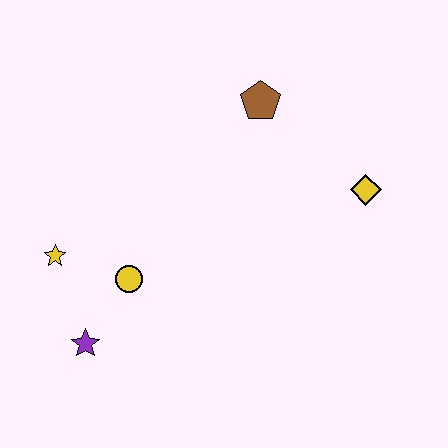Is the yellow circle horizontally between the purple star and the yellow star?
No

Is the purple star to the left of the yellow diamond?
Yes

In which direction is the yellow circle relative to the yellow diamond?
The yellow circle is to the left of the yellow diamond.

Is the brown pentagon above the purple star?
Yes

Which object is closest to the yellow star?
The yellow circle is closest to the yellow star.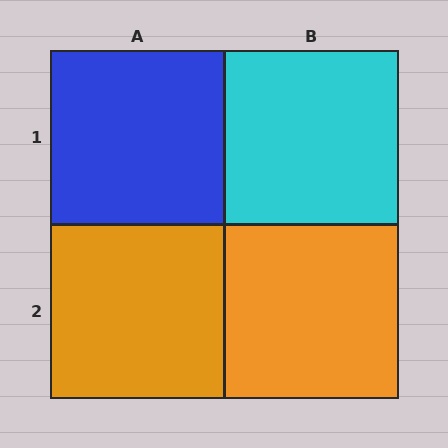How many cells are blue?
1 cell is blue.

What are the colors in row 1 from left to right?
Blue, cyan.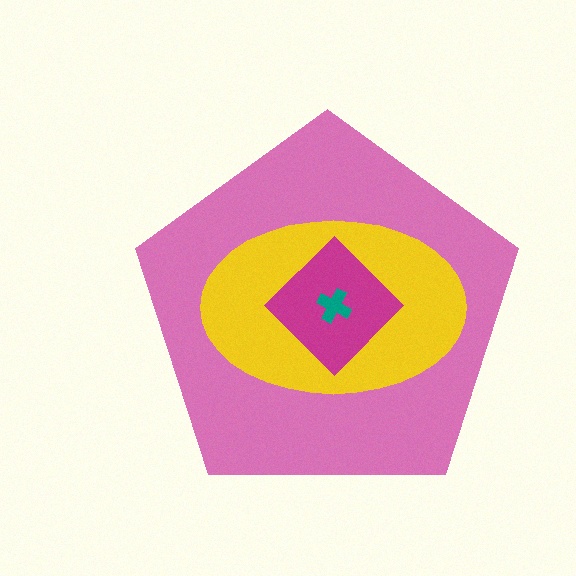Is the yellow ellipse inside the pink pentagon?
Yes.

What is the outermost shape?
The pink pentagon.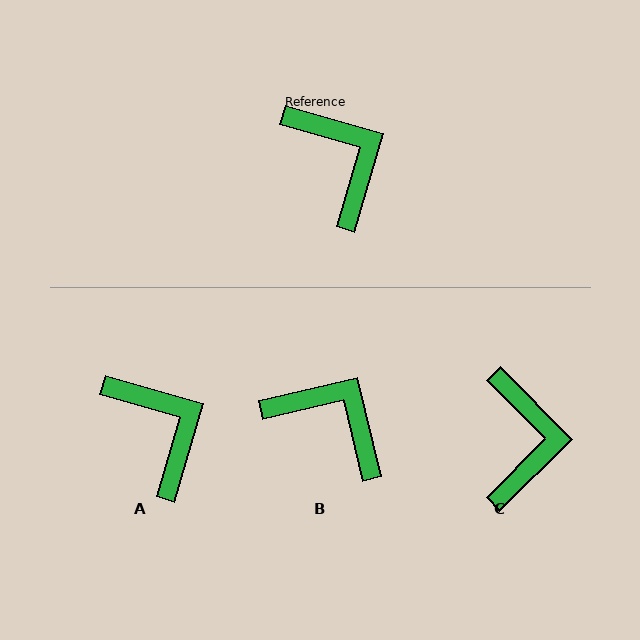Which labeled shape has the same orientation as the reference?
A.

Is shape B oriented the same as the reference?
No, it is off by about 30 degrees.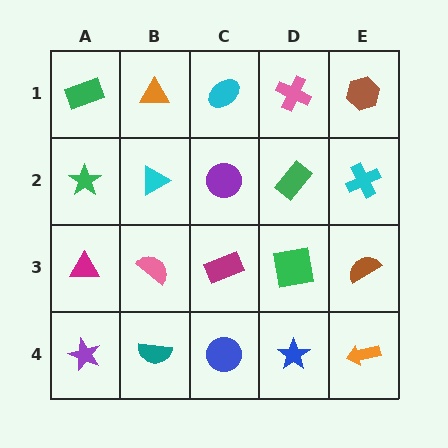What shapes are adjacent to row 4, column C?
A magenta rectangle (row 3, column C), a teal semicircle (row 4, column B), a blue star (row 4, column D).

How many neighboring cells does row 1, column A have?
2.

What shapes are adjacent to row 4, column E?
A brown semicircle (row 3, column E), a blue star (row 4, column D).